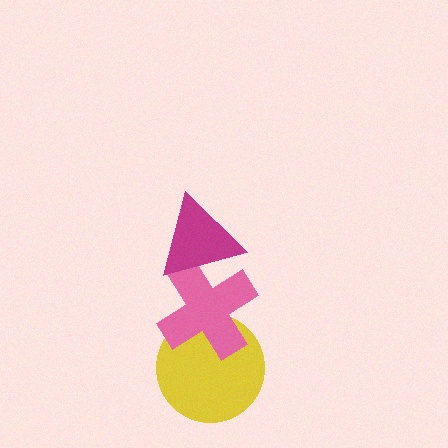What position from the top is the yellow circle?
The yellow circle is 3rd from the top.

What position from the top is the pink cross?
The pink cross is 2nd from the top.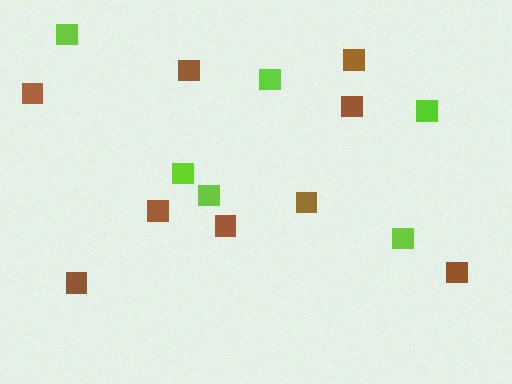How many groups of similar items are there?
There are 2 groups: one group of brown squares (9) and one group of lime squares (6).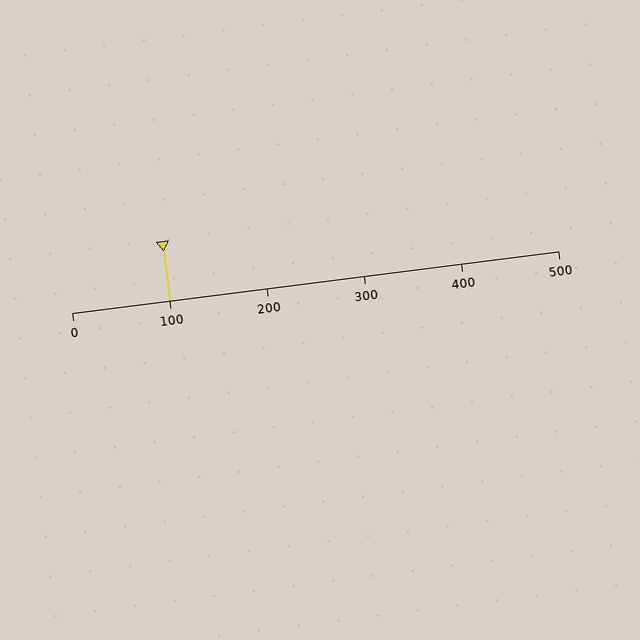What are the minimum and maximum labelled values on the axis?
The axis runs from 0 to 500.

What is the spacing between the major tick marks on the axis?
The major ticks are spaced 100 apart.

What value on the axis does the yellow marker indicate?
The marker indicates approximately 100.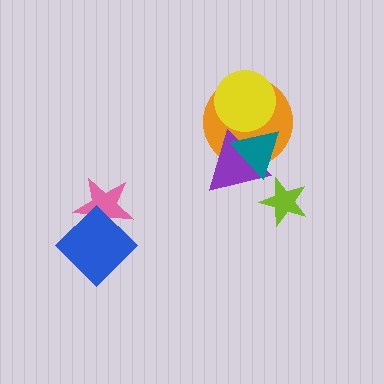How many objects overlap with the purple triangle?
2 objects overlap with the purple triangle.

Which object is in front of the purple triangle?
The teal triangle is in front of the purple triangle.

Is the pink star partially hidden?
Yes, it is partially covered by another shape.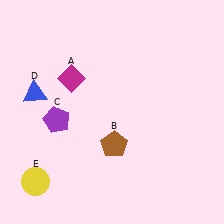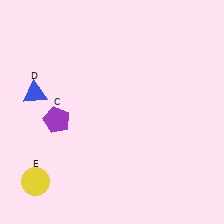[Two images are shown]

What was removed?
The magenta diamond (A), the brown pentagon (B) were removed in Image 2.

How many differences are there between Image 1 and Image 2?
There are 2 differences between the two images.